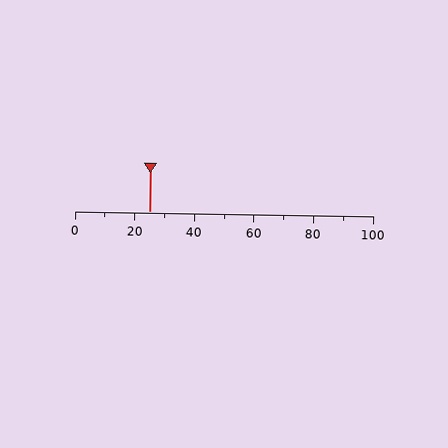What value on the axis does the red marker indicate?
The marker indicates approximately 25.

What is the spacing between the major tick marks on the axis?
The major ticks are spaced 20 apart.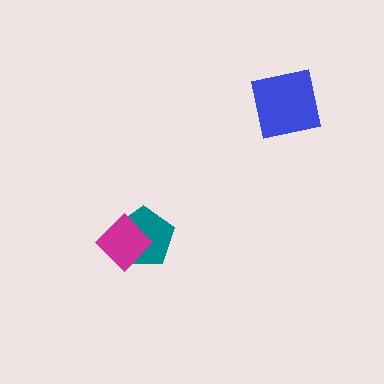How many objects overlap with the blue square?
0 objects overlap with the blue square.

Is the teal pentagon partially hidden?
Yes, it is partially covered by another shape.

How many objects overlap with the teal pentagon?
1 object overlaps with the teal pentagon.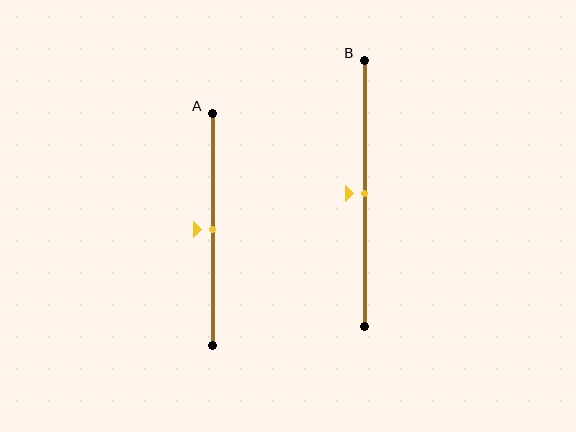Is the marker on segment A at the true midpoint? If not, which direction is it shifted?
Yes, the marker on segment A is at the true midpoint.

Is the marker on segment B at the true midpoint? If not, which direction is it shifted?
Yes, the marker on segment B is at the true midpoint.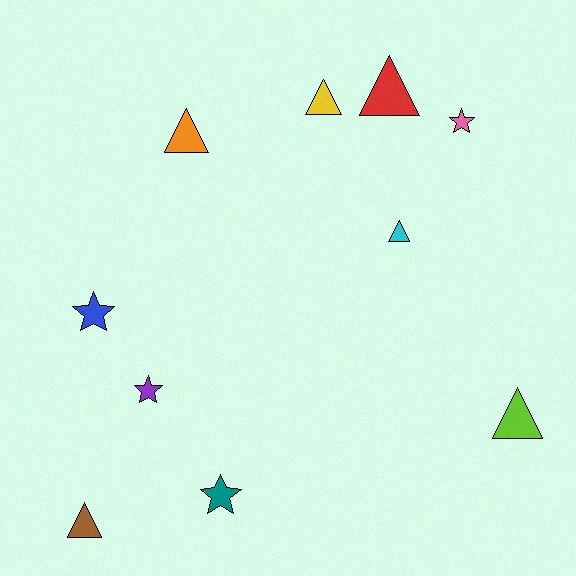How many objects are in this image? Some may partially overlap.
There are 10 objects.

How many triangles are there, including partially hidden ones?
There are 6 triangles.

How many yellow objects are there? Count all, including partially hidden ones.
There is 1 yellow object.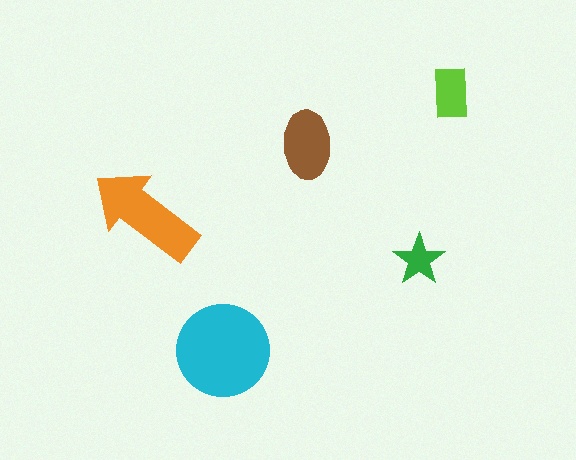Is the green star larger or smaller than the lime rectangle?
Smaller.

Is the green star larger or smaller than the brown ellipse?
Smaller.